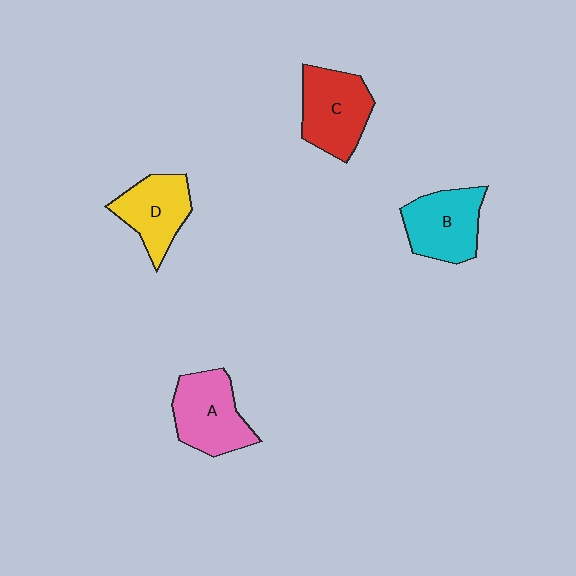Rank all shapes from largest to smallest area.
From largest to smallest: C (red), A (pink), B (cyan), D (yellow).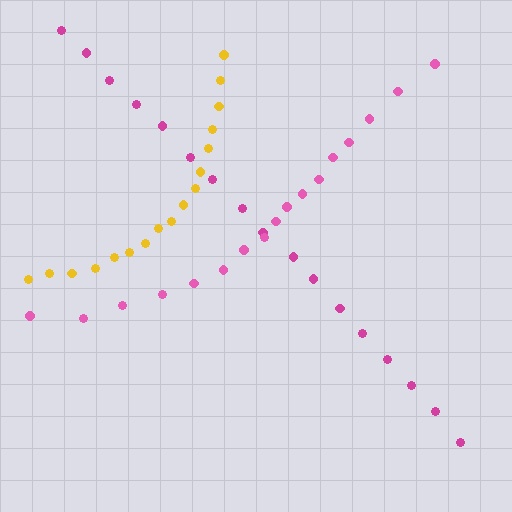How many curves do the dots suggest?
There are 3 distinct paths.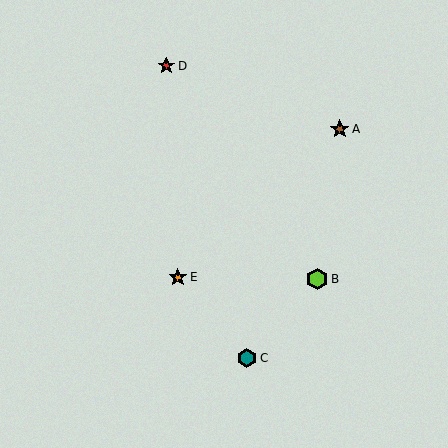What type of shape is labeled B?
Shape B is a lime hexagon.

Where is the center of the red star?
The center of the red star is at (166, 66).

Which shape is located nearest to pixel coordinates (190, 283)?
The orange star (labeled E) at (178, 277) is nearest to that location.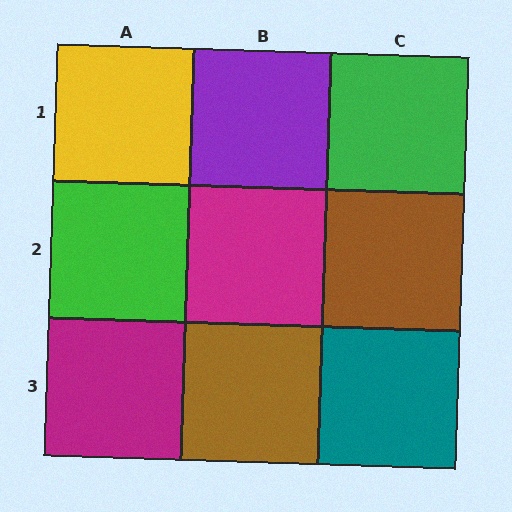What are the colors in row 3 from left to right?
Magenta, brown, teal.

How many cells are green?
2 cells are green.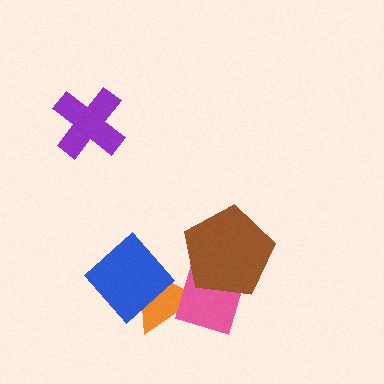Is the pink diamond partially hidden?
Yes, it is partially covered by another shape.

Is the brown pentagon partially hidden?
No, no other shape covers it.